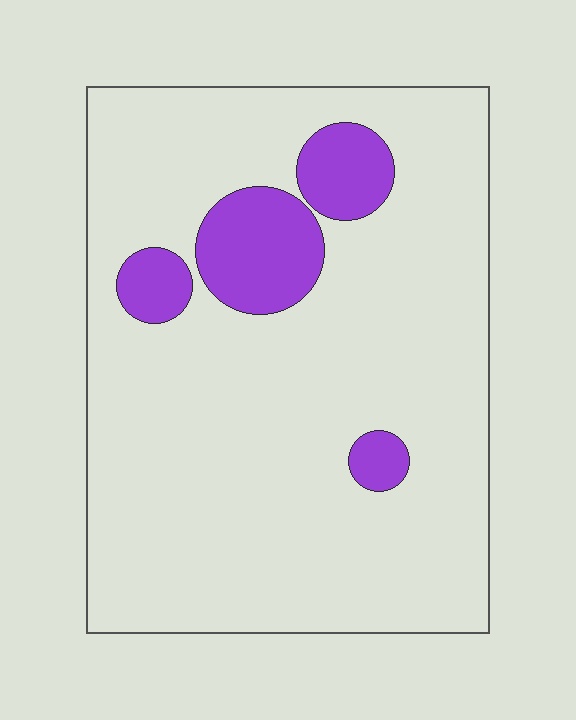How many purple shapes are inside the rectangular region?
4.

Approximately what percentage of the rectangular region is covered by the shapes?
Approximately 15%.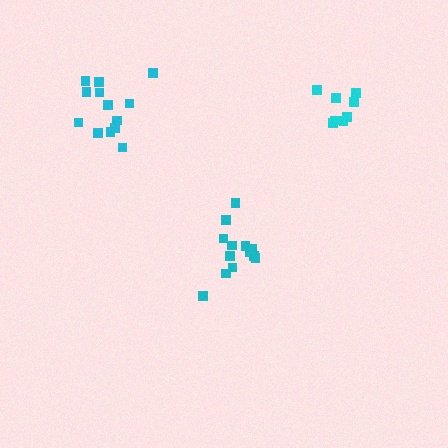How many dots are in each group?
Group 1: 8 dots, Group 2: 14 dots, Group 3: 13 dots (35 total).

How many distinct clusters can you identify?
There are 3 distinct clusters.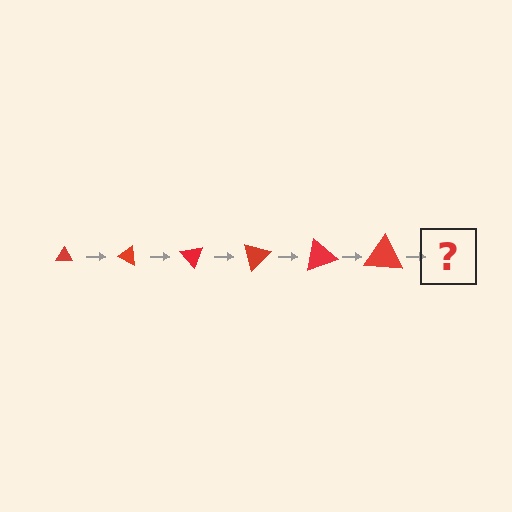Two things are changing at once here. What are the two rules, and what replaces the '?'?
The two rules are that the triangle grows larger each step and it rotates 25 degrees each step. The '?' should be a triangle, larger than the previous one and rotated 150 degrees from the start.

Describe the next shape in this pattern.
It should be a triangle, larger than the previous one and rotated 150 degrees from the start.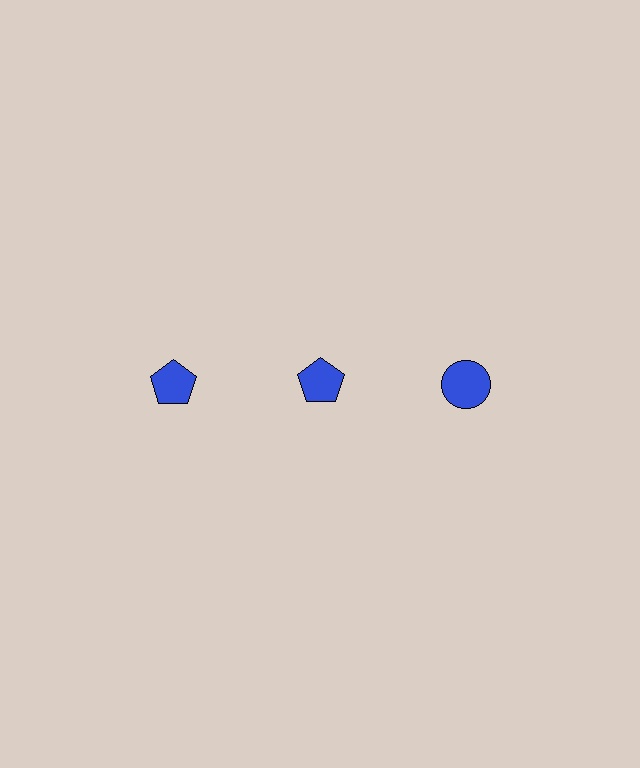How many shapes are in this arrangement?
There are 3 shapes arranged in a grid pattern.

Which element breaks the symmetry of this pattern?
The blue circle in the top row, center column breaks the symmetry. All other shapes are blue pentagons.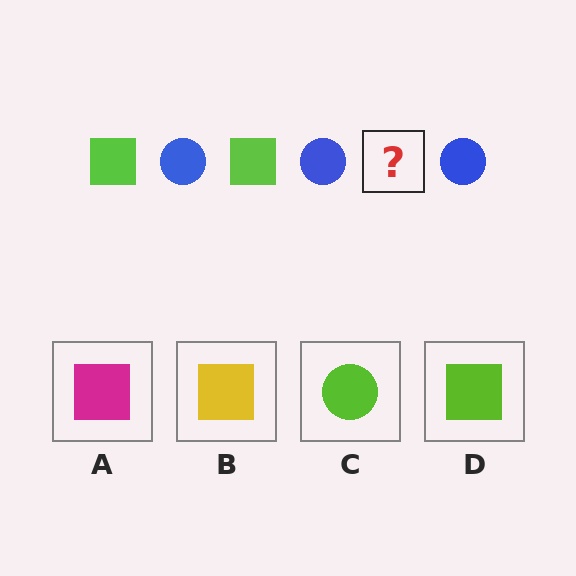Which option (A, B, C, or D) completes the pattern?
D.